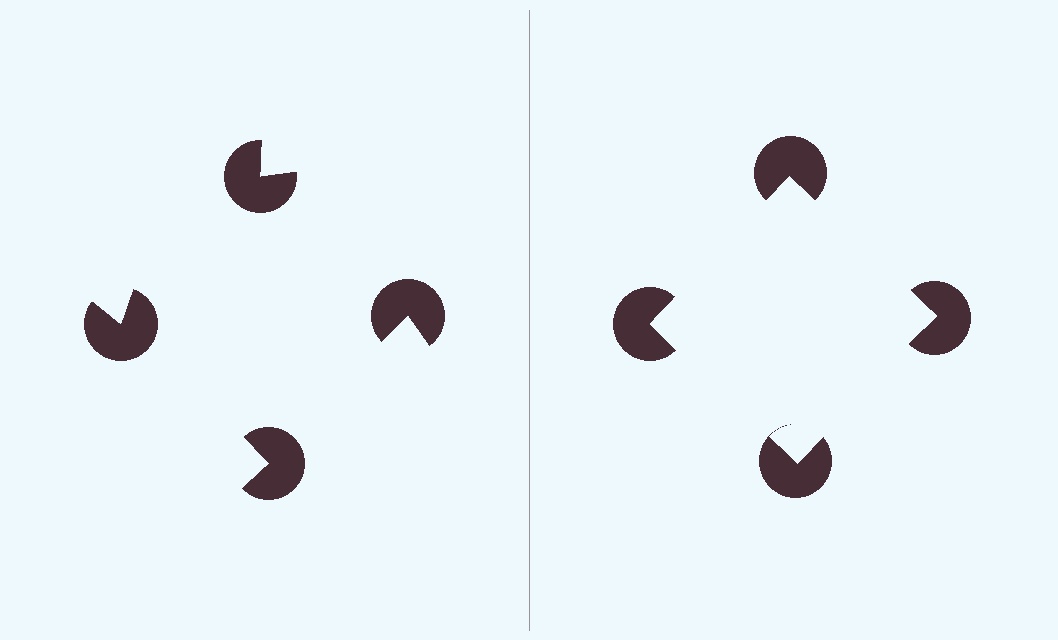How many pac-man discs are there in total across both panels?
8 — 4 on each side.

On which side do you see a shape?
An illusory square appears on the right side. On the left side the wedge cuts are rotated, so no coherent shape forms.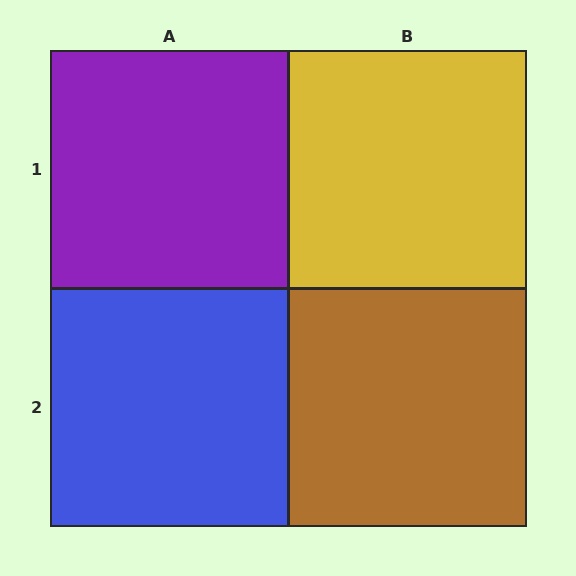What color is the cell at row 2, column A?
Blue.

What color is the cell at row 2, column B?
Brown.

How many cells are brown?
1 cell is brown.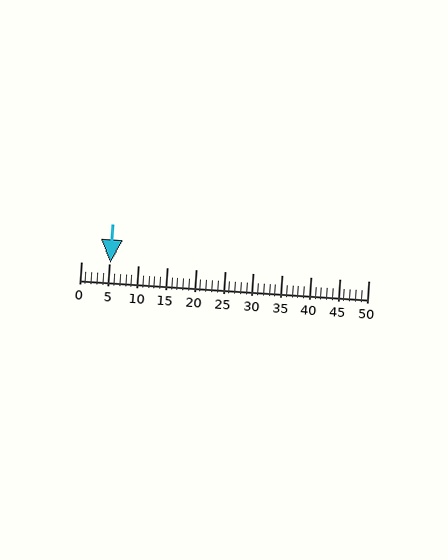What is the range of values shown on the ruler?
The ruler shows values from 0 to 50.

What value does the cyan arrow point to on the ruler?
The cyan arrow points to approximately 5.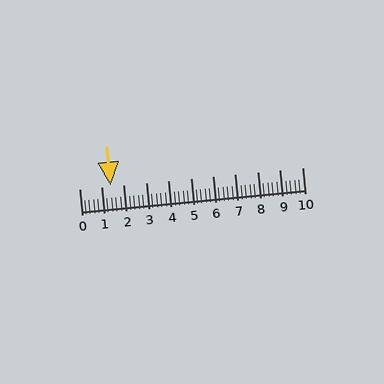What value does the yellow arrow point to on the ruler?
The yellow arrow points to approximately 1.4.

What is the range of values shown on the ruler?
The ruler shows values from 0 to 10.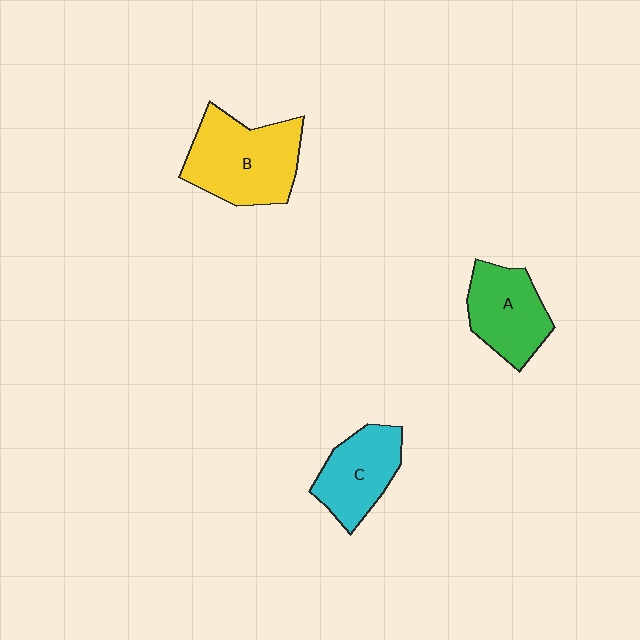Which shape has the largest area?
Shape B (yellow).